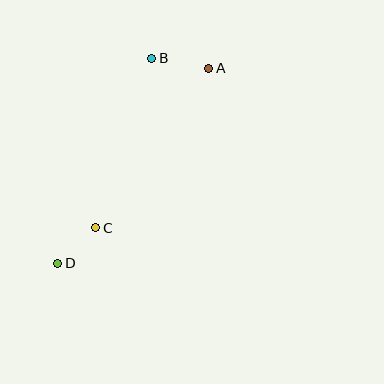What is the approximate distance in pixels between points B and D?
The distance between B and D is approximately 225 pixels.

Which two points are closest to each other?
Points C and D are closest to each other.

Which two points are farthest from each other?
Points A and D are farthest from each other.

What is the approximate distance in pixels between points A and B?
The distance between A and B is approximately 58 pixels.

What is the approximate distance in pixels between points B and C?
The distance between B and C is approximately 178 pixels.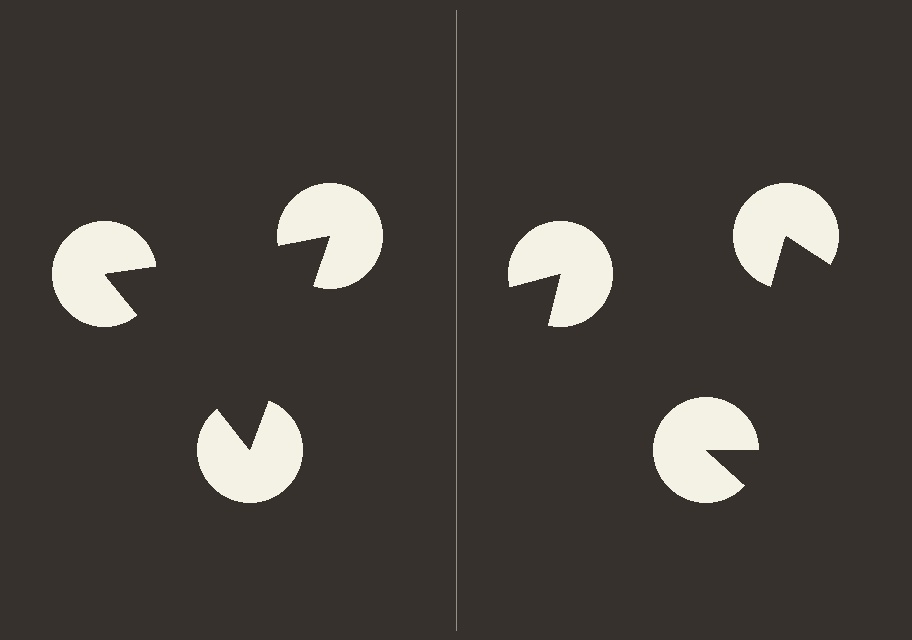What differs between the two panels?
The pac-man discs are positioned identically on both sides; only the wedge orientations differ. On the left they align to a triangle; on the right they are misaligned.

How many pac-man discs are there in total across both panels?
6 — 3 on each side.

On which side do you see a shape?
An illusory triangle appears on the left side. On the right side the wedge cuts are rotated, so no coherent shape forms.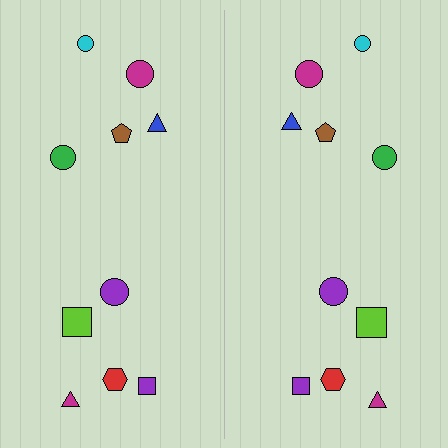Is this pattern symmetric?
Yes, this pattern has bilateral (reflection) symmetry.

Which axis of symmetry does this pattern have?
The pattern has a vertical axis of symmetry running through the center of the image.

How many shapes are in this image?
There are 20 shapes in this image.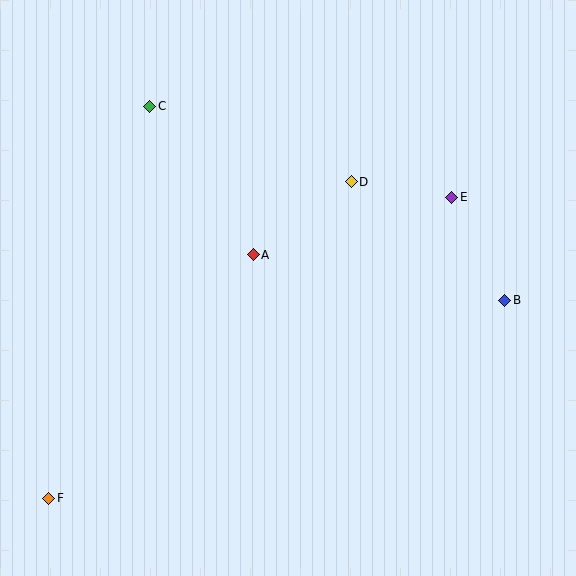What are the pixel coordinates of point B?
Point B is at (505, 300).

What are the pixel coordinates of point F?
Point F is at (49, 498).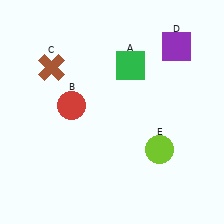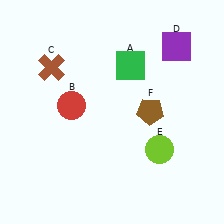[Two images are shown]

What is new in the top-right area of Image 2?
A brown pentagon (F) was added in the top-right area of Image 2.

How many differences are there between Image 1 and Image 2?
There is 1 difference between the two images.